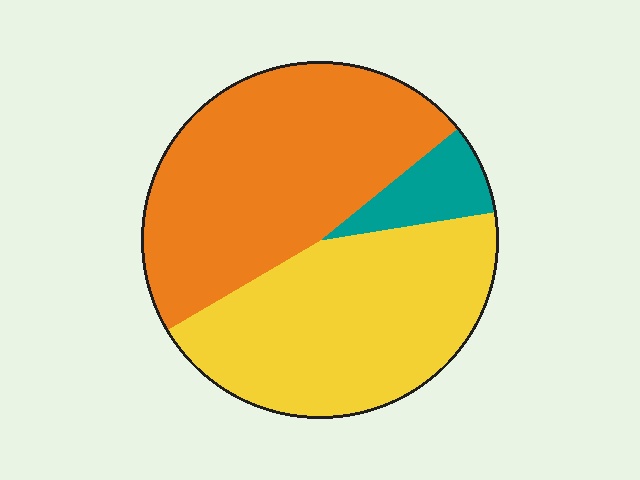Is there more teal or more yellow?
Yellow.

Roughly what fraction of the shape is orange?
Orange covers roughly 50% of the shape.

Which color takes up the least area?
Teal, at roughly 10%.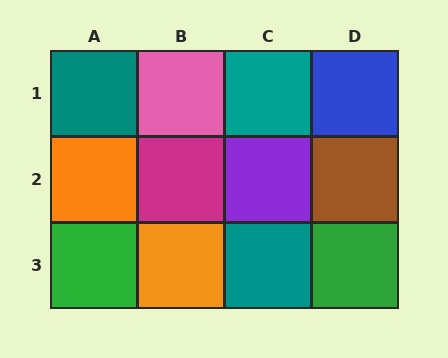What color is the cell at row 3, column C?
Teal.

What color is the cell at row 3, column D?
Green.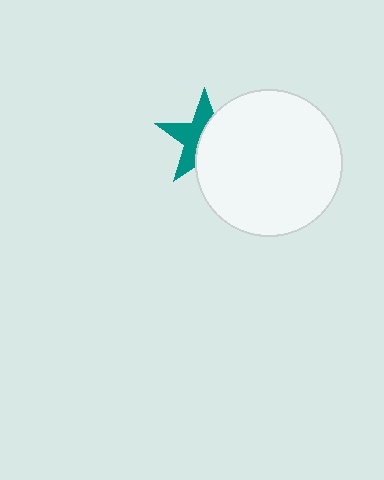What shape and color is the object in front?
The object in front is a white circle.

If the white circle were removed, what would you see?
You would see the complete teal star.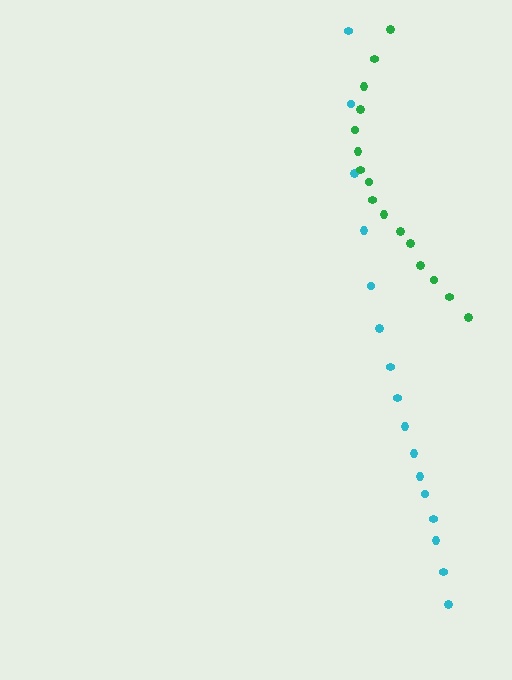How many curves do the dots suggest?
There are 2 distinct paths.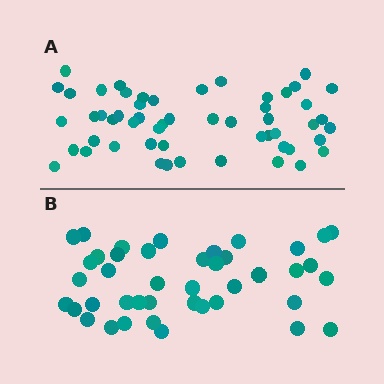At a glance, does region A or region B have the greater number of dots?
Region A (the top region) has more dots.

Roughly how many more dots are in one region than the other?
Region A has roughly 12 or so more dots than region B.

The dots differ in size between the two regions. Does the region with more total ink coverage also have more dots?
No. Region B has more total ink coverage because its dots are larger, but region A actually contains more individual dots. Total area can be misleading — the number of items is what matters here.